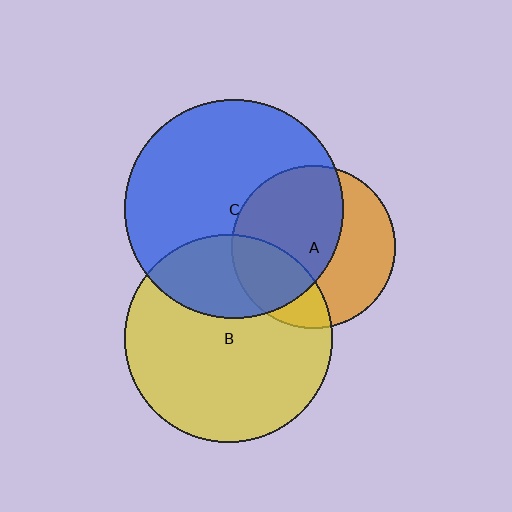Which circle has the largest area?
Circle C (blue).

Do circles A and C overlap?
Yes.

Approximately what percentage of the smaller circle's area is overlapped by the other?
Approximately 60%.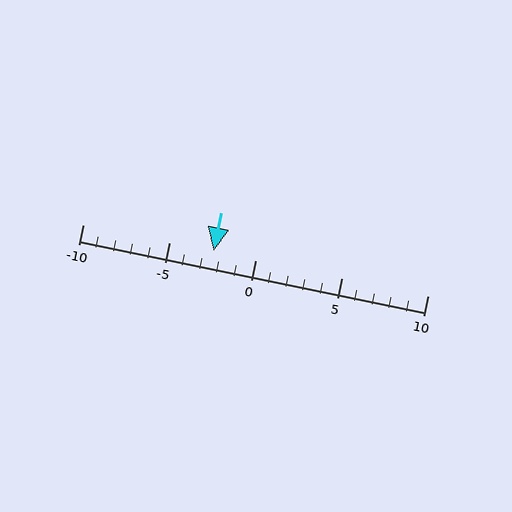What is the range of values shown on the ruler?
The ruler shows values from -10 to 10.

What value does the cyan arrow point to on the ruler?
The cyan arrow points to approximately -2.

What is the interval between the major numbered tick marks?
The major tick marks are spaced 5 units apart.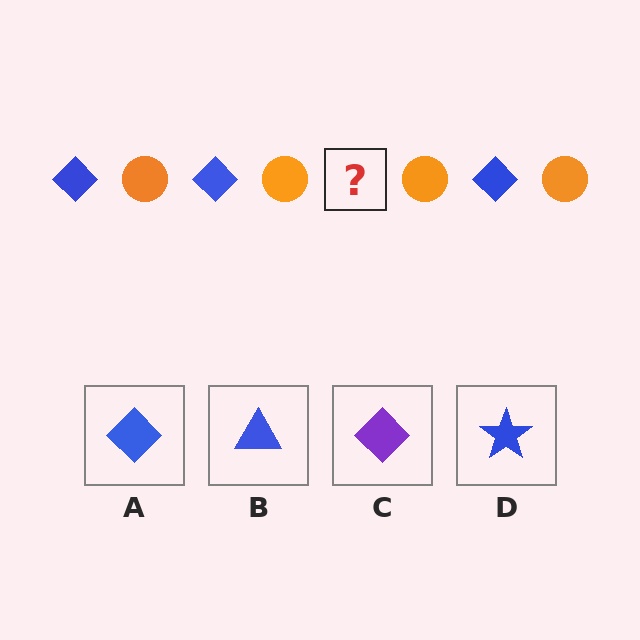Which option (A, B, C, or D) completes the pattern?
A.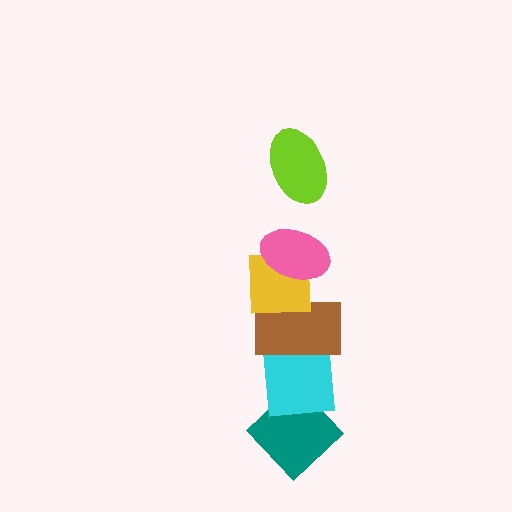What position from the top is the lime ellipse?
The lime ellipse is 1st from the top.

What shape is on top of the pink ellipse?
The lime ellipse is on top of the pink ellipse.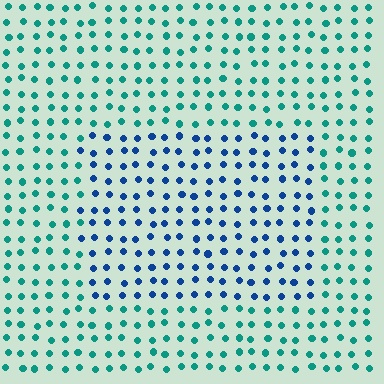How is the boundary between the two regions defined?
The boundary is defined purely by a slight shift in hue (about 46 degrees). Spacing, size, and orientation are identical on both sides.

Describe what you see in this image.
The image is filled with small teal elements in a uniform arrangement. A rectangle-shaped region is visible where the elements are tinted to a slightly different hue, forming a subtle color boundary.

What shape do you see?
I see a rectangle.